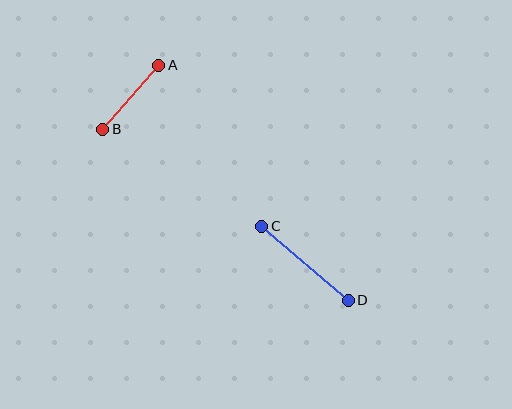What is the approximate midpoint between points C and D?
The midpoint is at approximately (305, 263) pixels.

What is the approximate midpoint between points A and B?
The midpoint is at approximately (131, 97) pixels.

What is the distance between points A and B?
The distance is approximately 85 pixels.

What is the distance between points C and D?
The distance is approximately 114 pixels.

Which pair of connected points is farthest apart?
Points C and D are farthest apart.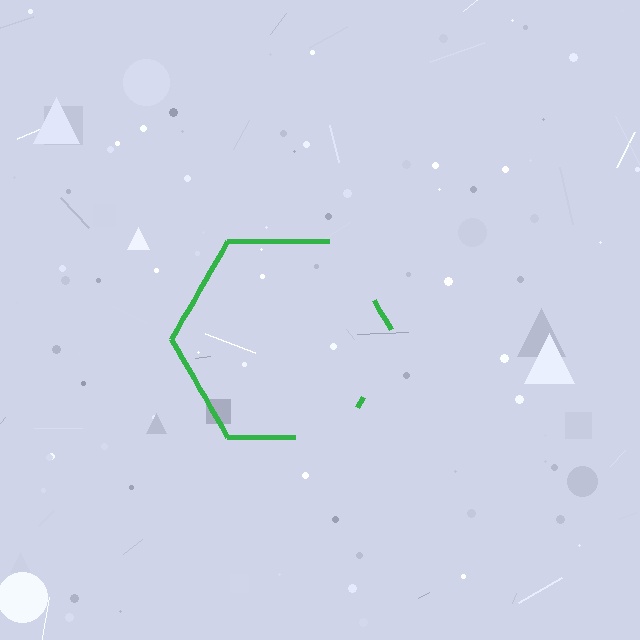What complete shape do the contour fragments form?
The contour fragments form a hexagon.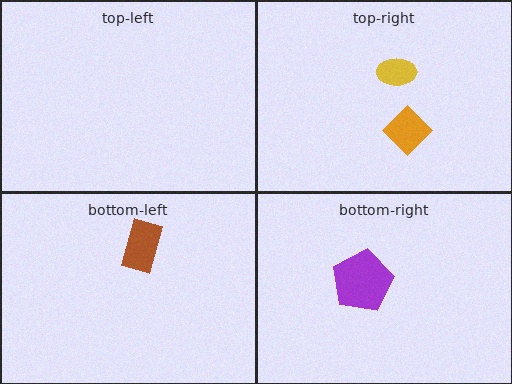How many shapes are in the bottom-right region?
1.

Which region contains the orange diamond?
The top-right region.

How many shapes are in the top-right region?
2.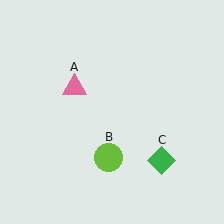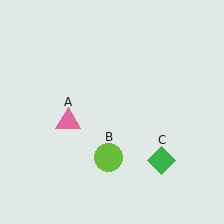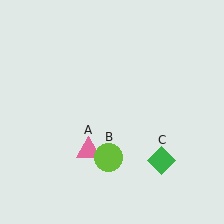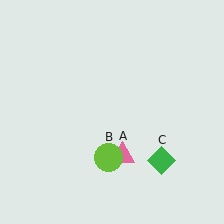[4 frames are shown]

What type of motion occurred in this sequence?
The pink triangle (object A) rotated counterclockwise around the center of the scene.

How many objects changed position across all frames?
1 object changed position: pink triangle (object A).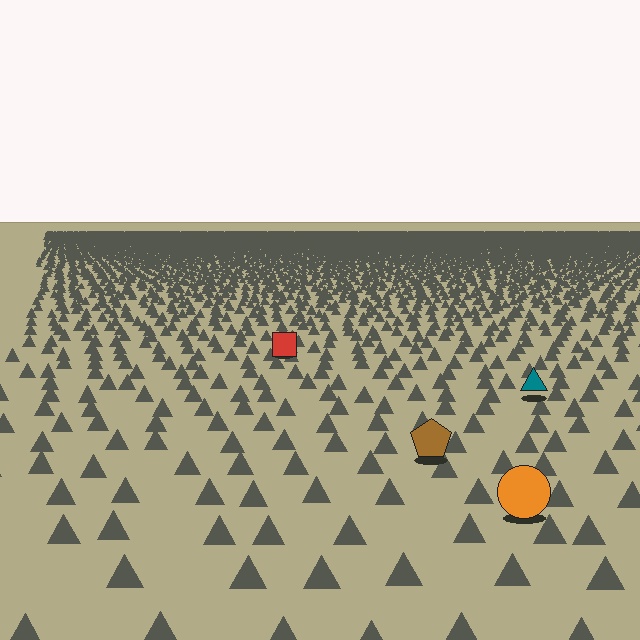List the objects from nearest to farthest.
From nearest to farthest: the orange circle, the brown pentagon, the teal triangle, the red square.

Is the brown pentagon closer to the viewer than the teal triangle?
Yes. The brown pentagon is closer — you can tell from the texture gradient: the ground texture is coarser near it.